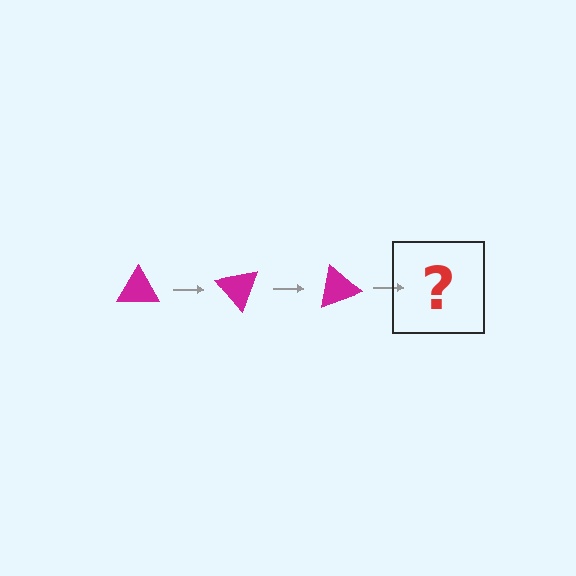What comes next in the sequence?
The next element should be a magenta triangle rotated 150 degrees.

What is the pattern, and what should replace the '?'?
The pattern is that the triangle rotates 50 degrees each step. The '?' should be a magenta triangle rotated 150 degrees.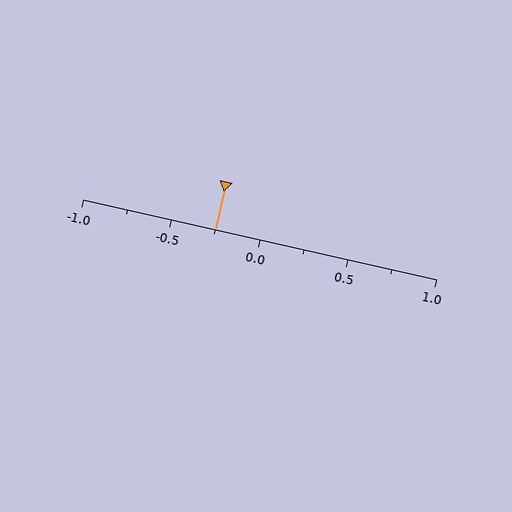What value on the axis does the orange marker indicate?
The marker indicates approximately -0.25.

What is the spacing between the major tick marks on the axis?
The major ticks are spaced 0.5 apart.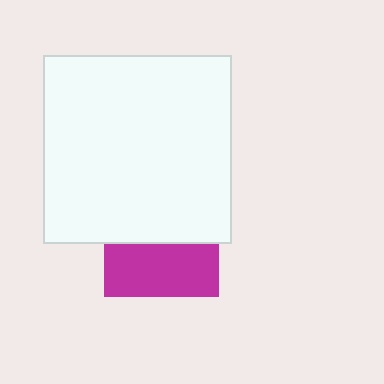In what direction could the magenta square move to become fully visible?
The magenta square could move down. That would shift it out from behind the white square entirely.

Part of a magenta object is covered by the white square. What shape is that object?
It is a square.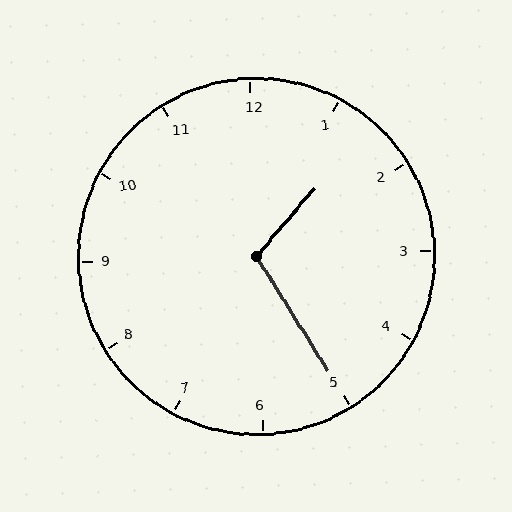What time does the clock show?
1:25.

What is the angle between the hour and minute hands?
Approximately 108 degrees.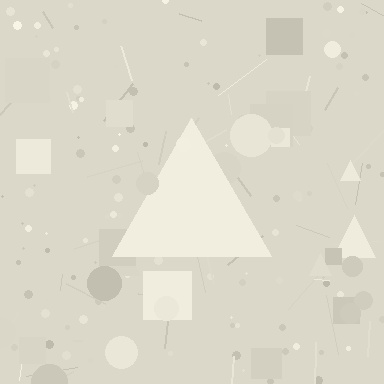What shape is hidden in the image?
A triangle is hidden in the image.